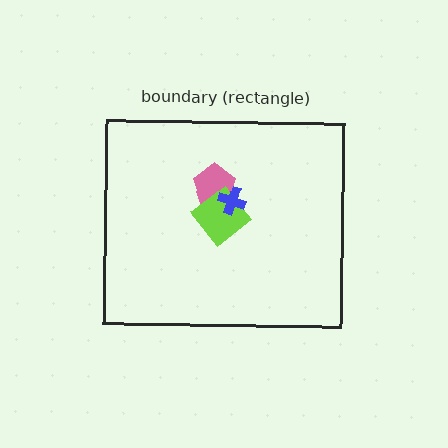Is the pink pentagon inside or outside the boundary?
Inside.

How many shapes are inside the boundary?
4 inside, 0 outside.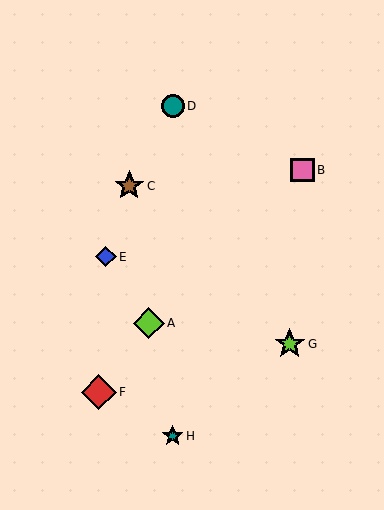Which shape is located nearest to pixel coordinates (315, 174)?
The pink square (labeled B) at (303, 170) is nearest to that location.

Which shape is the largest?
The red diamond (labeled F) is the largest.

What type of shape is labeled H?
Shape H is a teal star.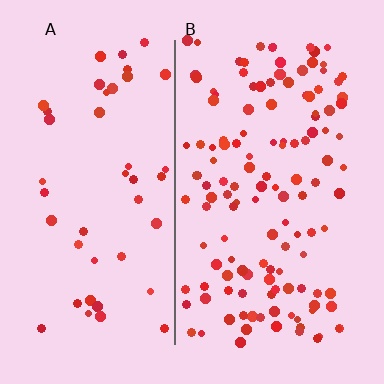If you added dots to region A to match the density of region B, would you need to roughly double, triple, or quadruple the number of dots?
Approximately triple.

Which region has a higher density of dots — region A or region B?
B (the right).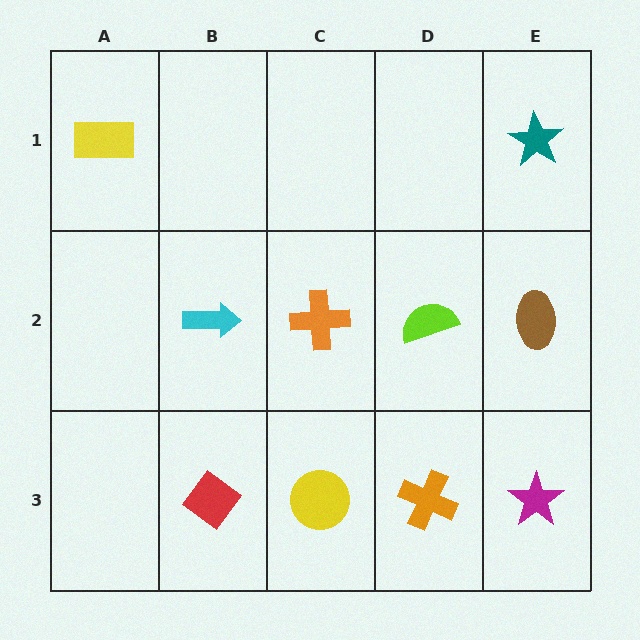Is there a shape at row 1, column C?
No, that cell is empty.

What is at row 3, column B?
A red diamond.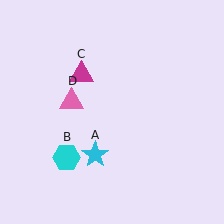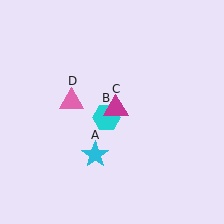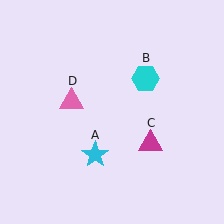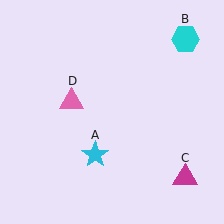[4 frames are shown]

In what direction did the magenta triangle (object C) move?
The magenta triangle (object C) moved down and to the right.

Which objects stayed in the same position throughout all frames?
Cyan star (object A) and pink triangle (object D) remained stationary.